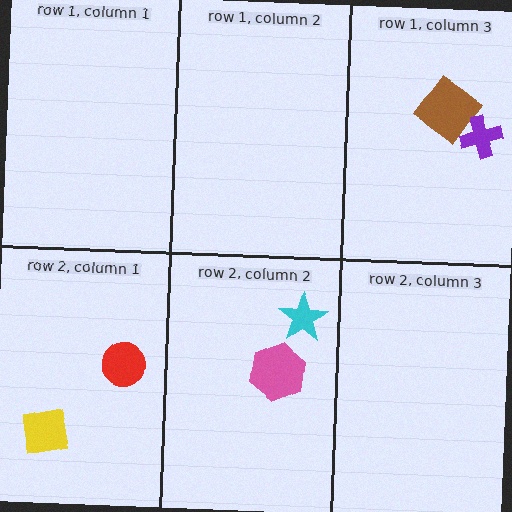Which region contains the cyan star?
The row 2, column 2 region.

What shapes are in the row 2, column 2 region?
The pink hexagon, the cyan star.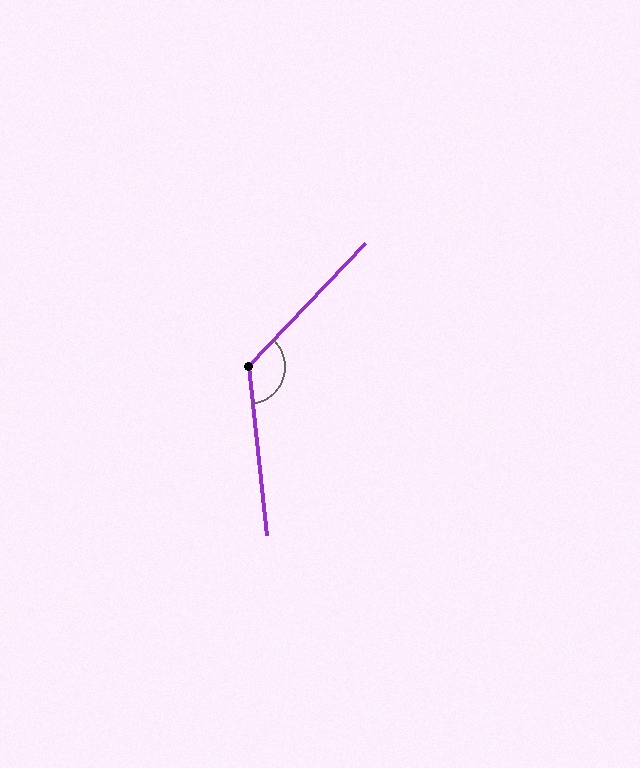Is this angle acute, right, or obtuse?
It is obtuse.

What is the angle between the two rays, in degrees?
Approximately 130 degrees.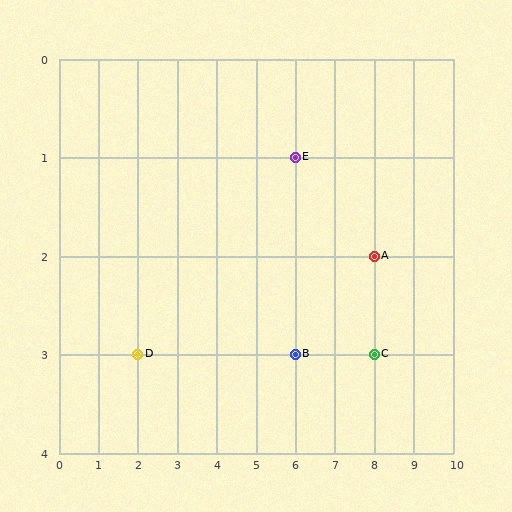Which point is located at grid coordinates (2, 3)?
Point D is at (2, 3).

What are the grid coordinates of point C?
Point C is at grid coordinates (8, 3).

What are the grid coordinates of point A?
Point A is at grid coordinates (8, 2).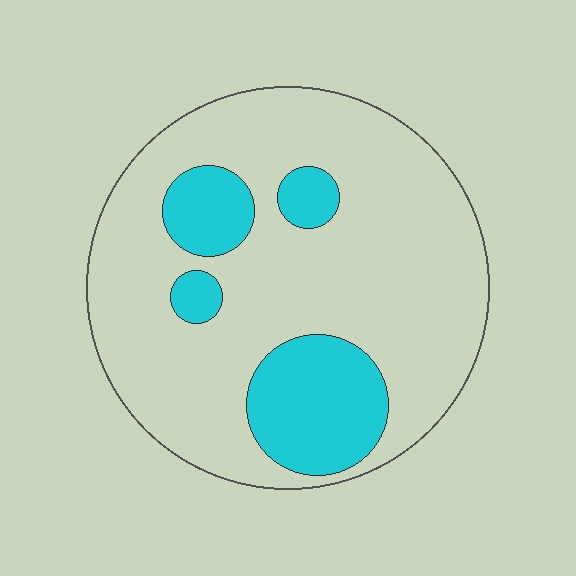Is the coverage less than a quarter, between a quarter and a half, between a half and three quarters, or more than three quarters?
Less than a quarter.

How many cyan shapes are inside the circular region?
4.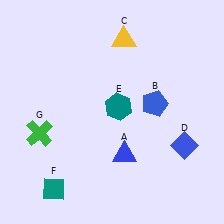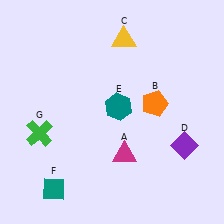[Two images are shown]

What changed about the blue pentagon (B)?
In Image 1, B is blue. In Image 2, it changed to orange.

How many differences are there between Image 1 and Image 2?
There are 3 differences between the two images.